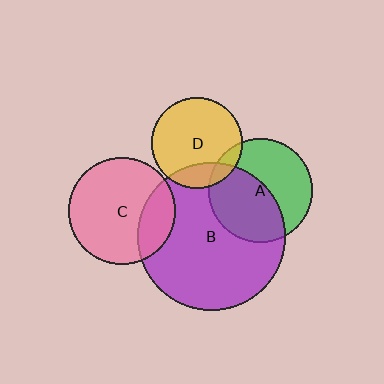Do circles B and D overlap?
Yes.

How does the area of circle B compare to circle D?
Approximately 2.6 times.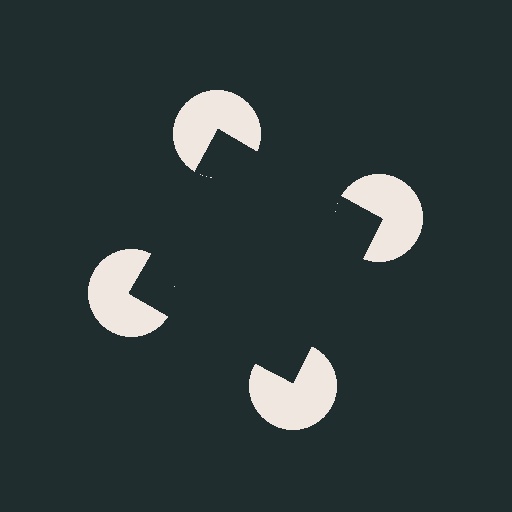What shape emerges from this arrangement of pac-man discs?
An illusory square — its edges are inferred from the aligned wedge cuts in the pac-man discs, not physically drawn.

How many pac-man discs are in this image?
There are 4 — one at each vertex of the illusory square.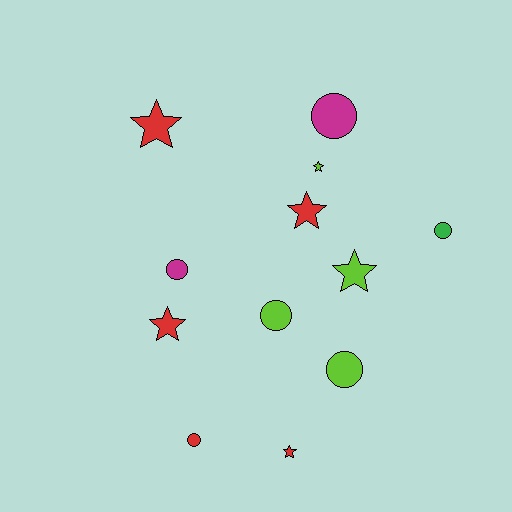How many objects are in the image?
There are 12 objects.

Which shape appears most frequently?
Star, with 6 objects.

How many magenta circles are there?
There are 2 magenta circles.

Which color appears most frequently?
Red, with 5 objects.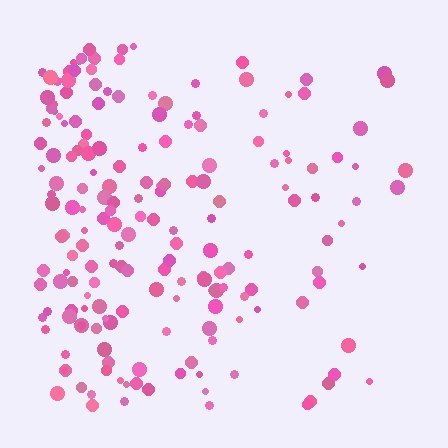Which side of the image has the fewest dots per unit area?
The right.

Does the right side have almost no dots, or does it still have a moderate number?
Still a moderate number, just noticeably fewer than the left.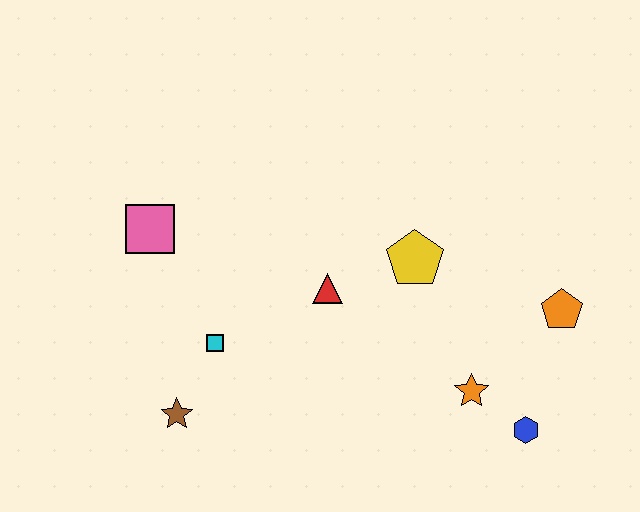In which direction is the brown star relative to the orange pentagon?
The brown star is to the left of the orange pentagon.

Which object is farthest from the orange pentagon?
The pink square is farthest from the orange pentagon.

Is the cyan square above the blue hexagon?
Yes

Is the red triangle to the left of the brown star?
No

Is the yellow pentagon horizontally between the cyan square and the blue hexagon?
Yes